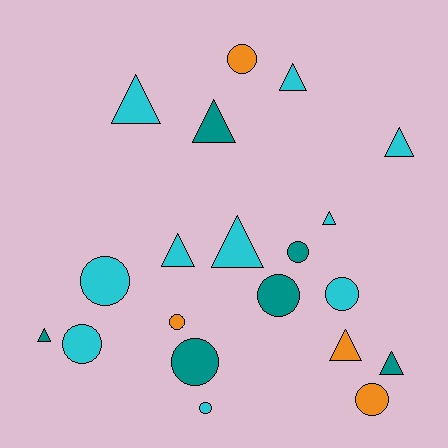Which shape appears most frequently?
Triangle, with 10 objects.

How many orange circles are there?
There are 3 orange circles.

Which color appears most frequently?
Cyan, with 10 objects.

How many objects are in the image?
There are 20 objects.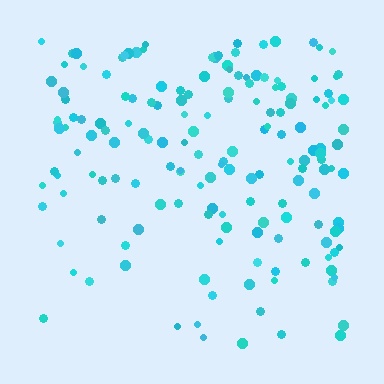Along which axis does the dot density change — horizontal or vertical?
Vertical.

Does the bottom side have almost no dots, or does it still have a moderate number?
Still a moderate number, just noticeably fewer than the top.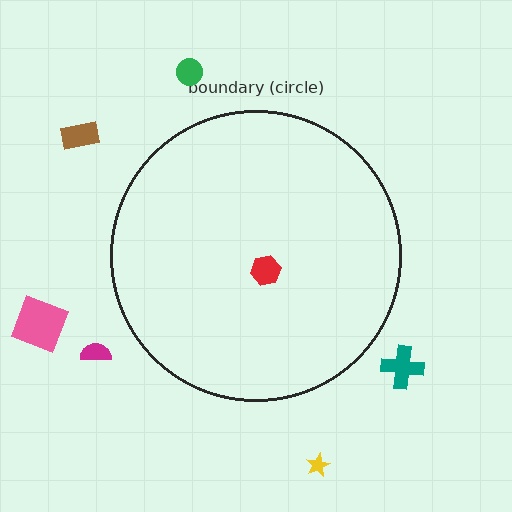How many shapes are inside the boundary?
1 inside, 6 outside.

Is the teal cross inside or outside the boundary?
Outside.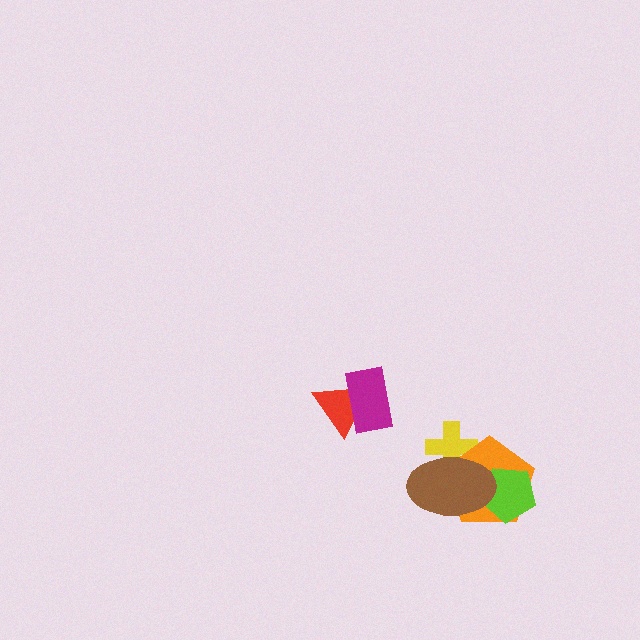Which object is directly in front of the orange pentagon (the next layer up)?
The lime pentagon is directly in front of the orange pentagon.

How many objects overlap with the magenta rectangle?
1 object overlaps with the magenta rectangle.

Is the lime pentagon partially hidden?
Yes, it is partially covered by another shape.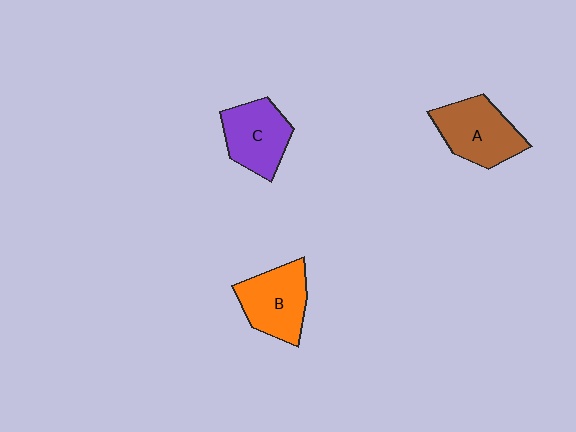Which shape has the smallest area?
Shape C (purple).